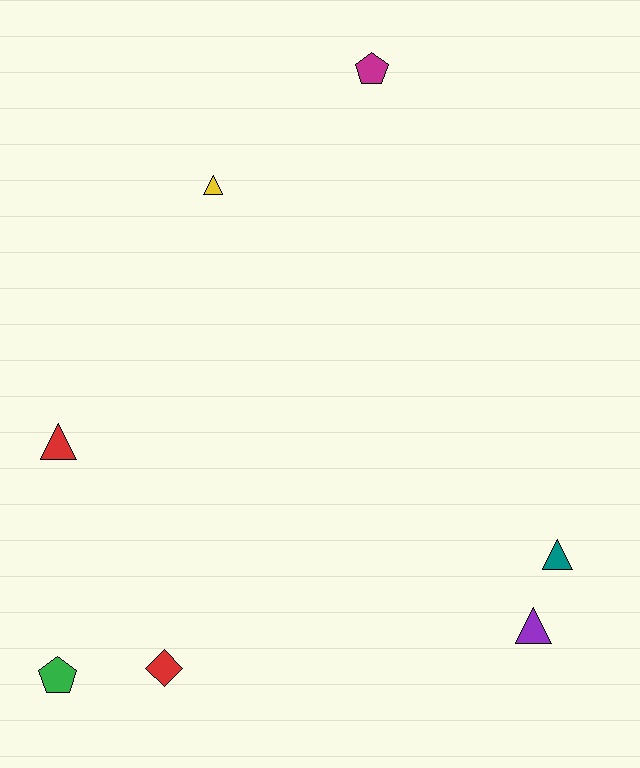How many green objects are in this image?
There is 1 green object.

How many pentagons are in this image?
There are 2 pentagons.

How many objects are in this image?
There are 7 objects.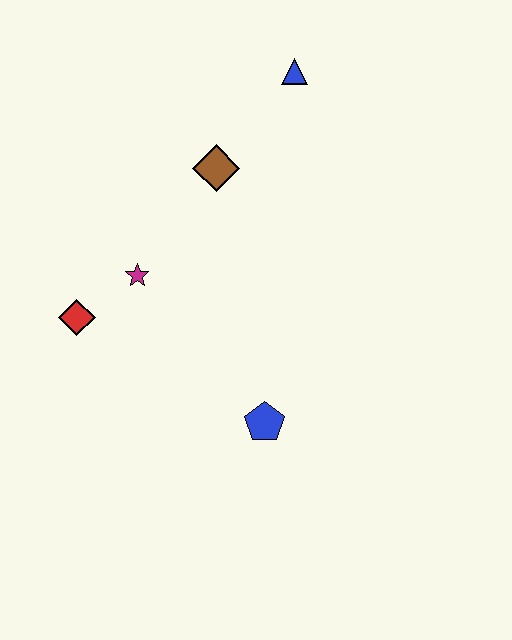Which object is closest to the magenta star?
The red diamond is closest to the magenta star.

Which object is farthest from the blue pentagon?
The blue triangle is farthest from the blue pentagon.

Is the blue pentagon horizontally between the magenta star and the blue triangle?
Yes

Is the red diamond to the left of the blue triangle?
Yes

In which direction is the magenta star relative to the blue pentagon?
The magenta star is above the blue pentagon.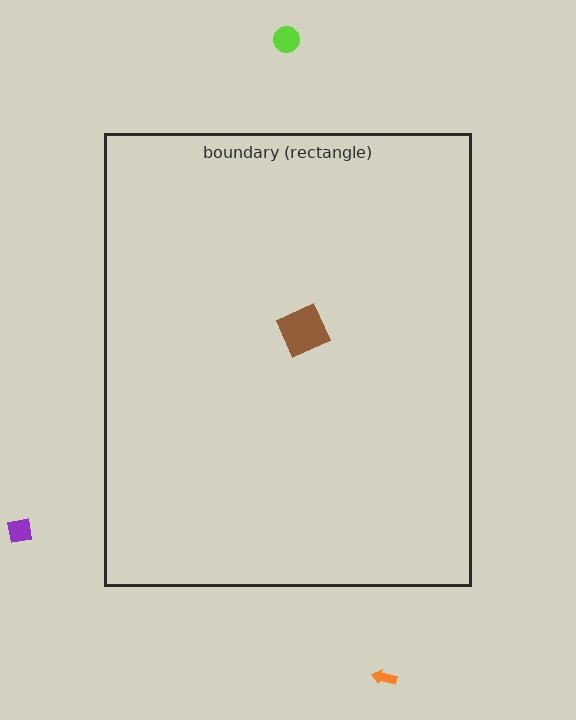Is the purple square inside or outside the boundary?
Outside.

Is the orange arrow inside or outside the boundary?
Outside.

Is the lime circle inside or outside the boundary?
Outside.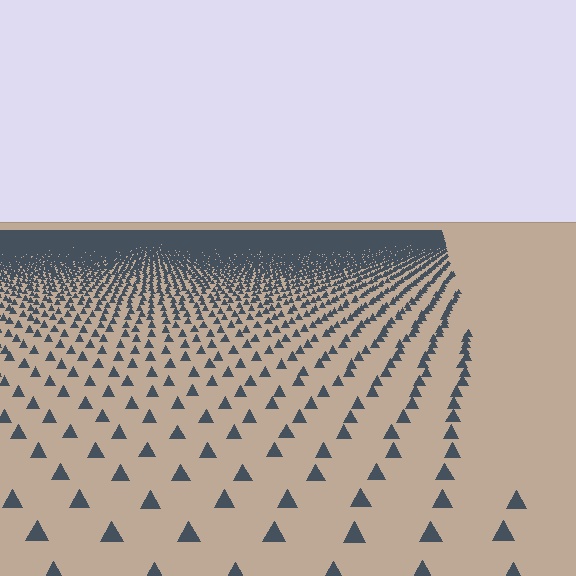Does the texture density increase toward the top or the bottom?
Density increases toward the top.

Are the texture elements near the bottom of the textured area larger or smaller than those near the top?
Larger. Near the bottom, elements are closer to the viewer and appear at a bigger on-screen size.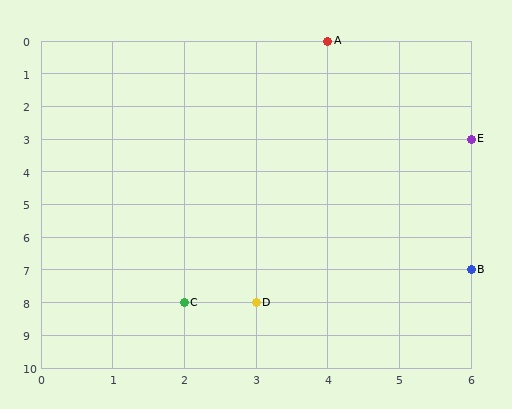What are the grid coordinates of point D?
Point D is at grid coordinates (3, 8).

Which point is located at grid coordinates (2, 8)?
Point C is at (2, 8).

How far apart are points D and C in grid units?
Points D and C are 1 column apart.